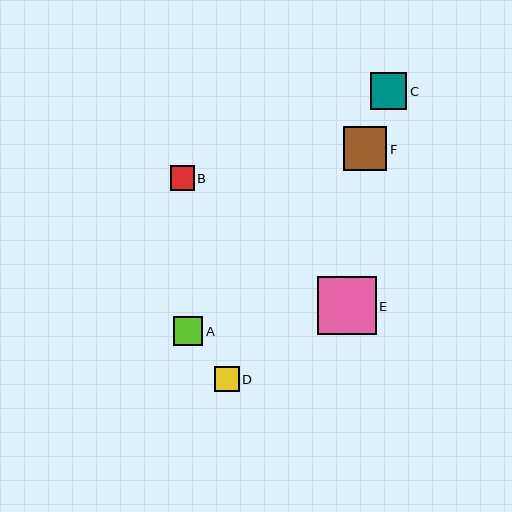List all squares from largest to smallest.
From largest to smallest: E, F, C, A, D, B.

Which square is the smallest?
Square B is the smallest with a size of approximately 24 pixels.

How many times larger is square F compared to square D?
Square F is approximately 1.7 times the size of square D.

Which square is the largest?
Square E is the largest with a size of approximately 59 pixels.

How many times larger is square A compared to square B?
Square A is approximately 1.2 times the size of square B.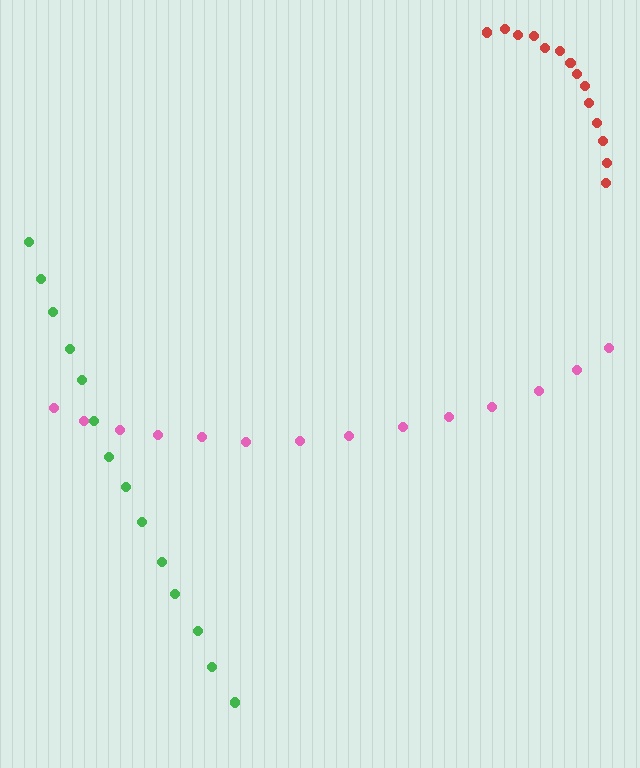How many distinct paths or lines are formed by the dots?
There are 3 distinct paths.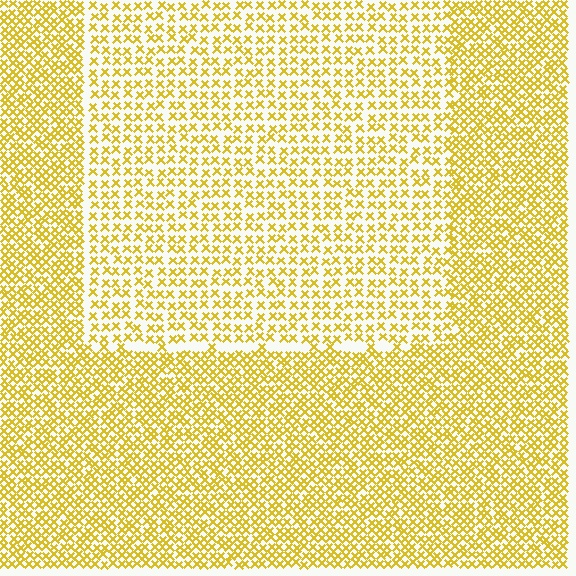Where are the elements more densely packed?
The elements are more densely packed outside the rectangle boundary.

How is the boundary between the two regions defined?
The boundary is defined by a change in element density (approximately 1.8x ratio). All elements are the same color, size, and shape.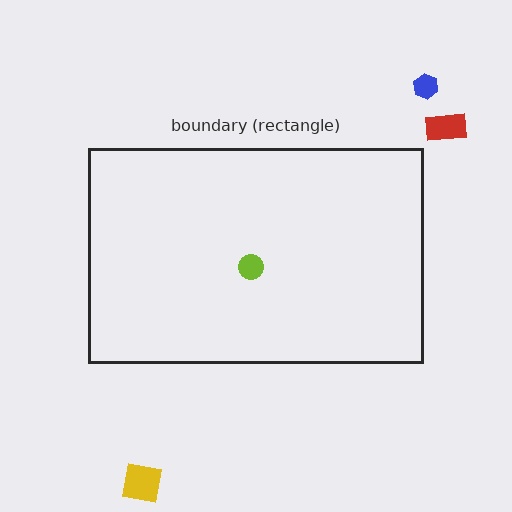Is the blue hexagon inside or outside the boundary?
Outside.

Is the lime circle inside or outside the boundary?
Inside.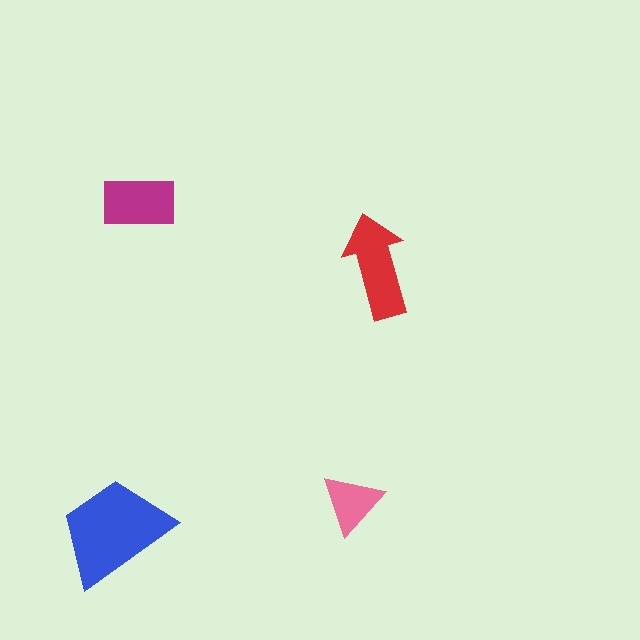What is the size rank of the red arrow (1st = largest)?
2nd.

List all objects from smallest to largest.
The pink triangle, the magenta rectangle, the red arrow, the blue trapezoid.